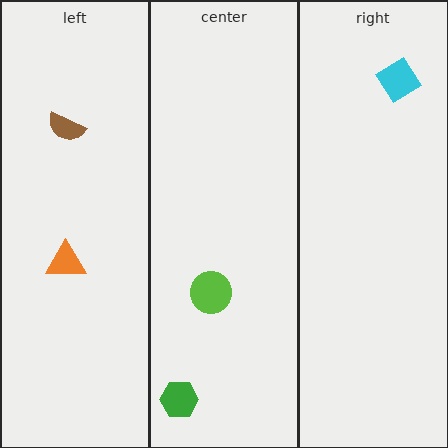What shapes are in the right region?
The cyan diamond.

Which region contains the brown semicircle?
The left region.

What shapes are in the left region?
The orange triangle, the brown semicircle.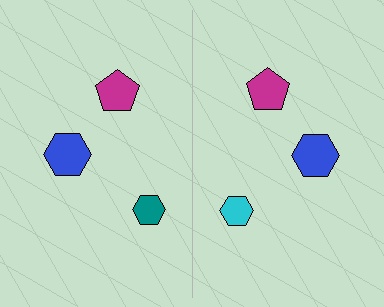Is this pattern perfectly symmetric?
No, the pattern is not perfectly symmetric. The cyan hexagon on the right side breaks the symmetry — its mirror counterpart is teal.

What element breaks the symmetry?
The cyan hexagon on the right side breaks the symmetry — its mirror counterpart is teal.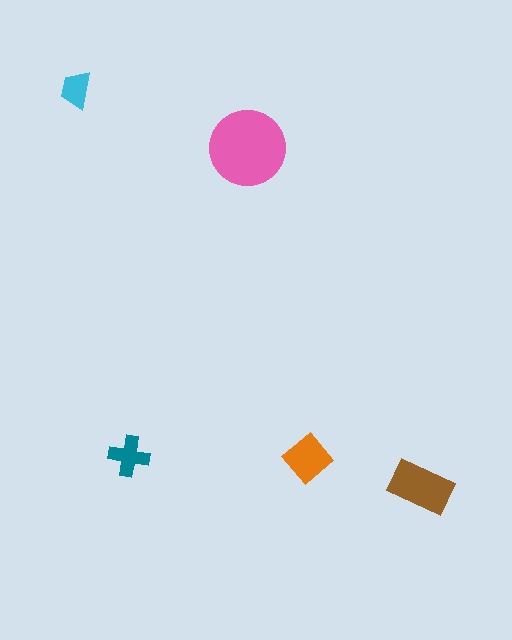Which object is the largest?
The pink circle.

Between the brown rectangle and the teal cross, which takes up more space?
The brown rectangle.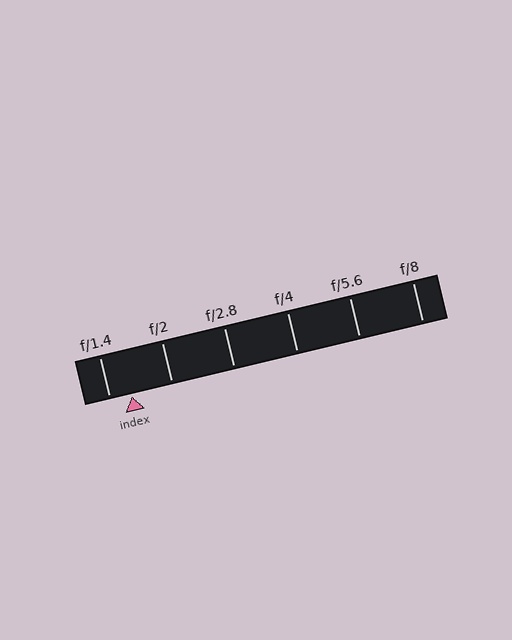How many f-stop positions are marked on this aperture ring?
There are 6 f-stop positions marked.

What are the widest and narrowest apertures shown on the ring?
The widest aperture shown is f/1.4 and the narrowest is f/8.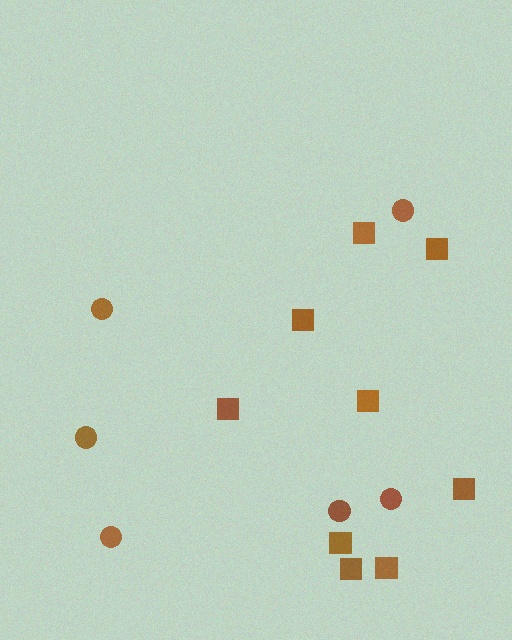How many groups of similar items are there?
There are 2 groups: one group of squares (9) and one group of circles (6).